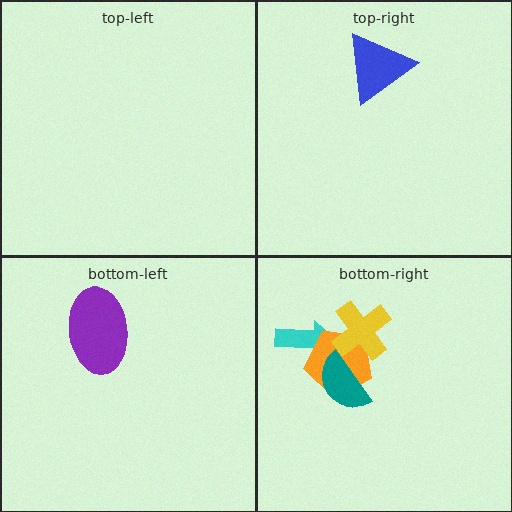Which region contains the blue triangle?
The top-right region.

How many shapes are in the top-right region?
1.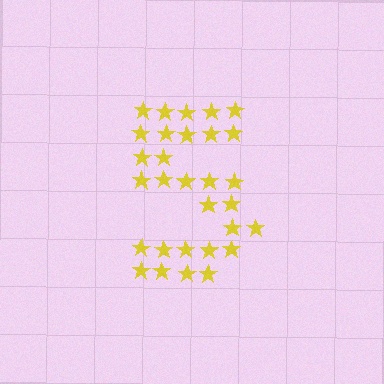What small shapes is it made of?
It is made of small stars.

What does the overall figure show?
The overall figure shows the digit 5.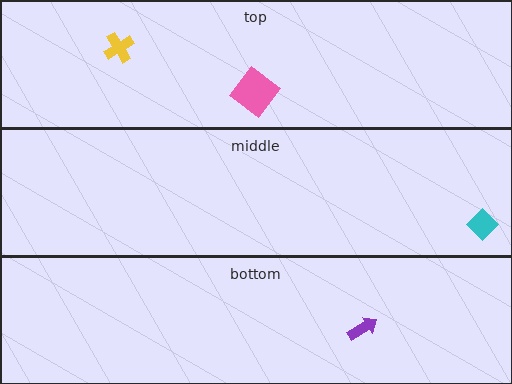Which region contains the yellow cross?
The top region.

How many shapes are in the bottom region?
1.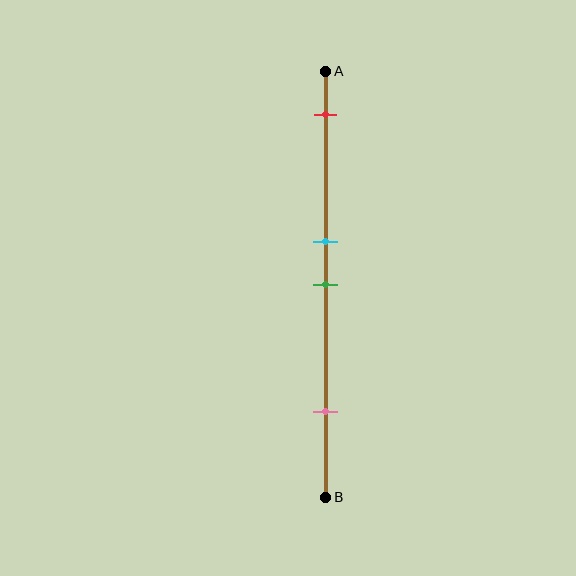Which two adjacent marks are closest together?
The cyan and green marks are the closest adjacent pair.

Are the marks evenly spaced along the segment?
No, the marks are not evenly spaced.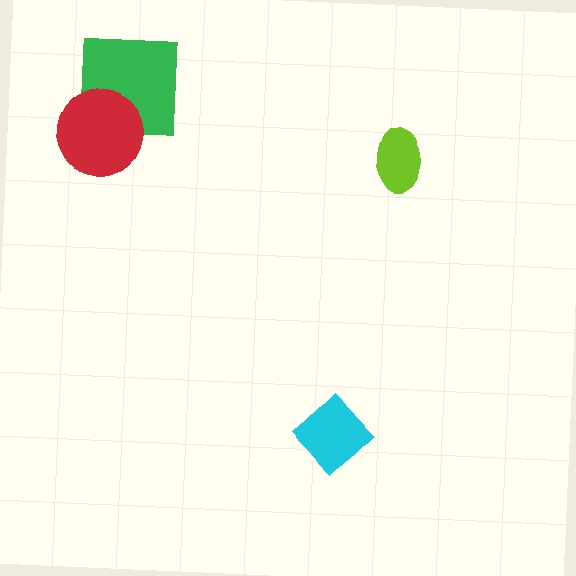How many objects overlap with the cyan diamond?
0 objects overlap with the cyan diamond.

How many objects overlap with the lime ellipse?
0 objects overlap with the lime ellipse.